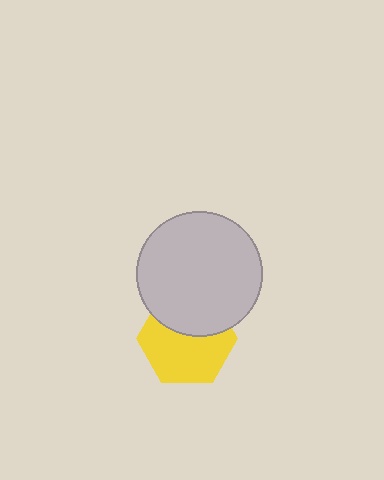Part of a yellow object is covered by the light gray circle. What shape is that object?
It is a hexagon.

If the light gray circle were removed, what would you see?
You would see the complete yellow hexagon.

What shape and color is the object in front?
The object in front is a light gray circle.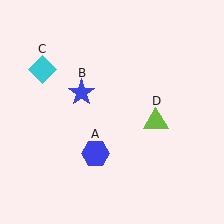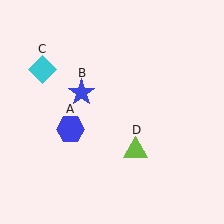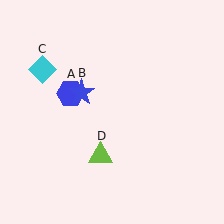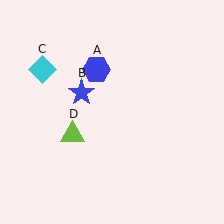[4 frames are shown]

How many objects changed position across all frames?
2 objects changed position: blue hexagon (object A), lime triangle (object D).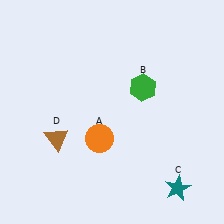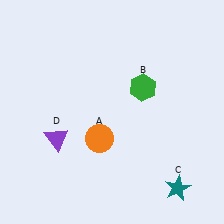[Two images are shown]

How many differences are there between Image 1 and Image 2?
There is 1 difference between the two images.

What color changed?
The triangle (D) changed from brown in Image 1 to purple in Image 2.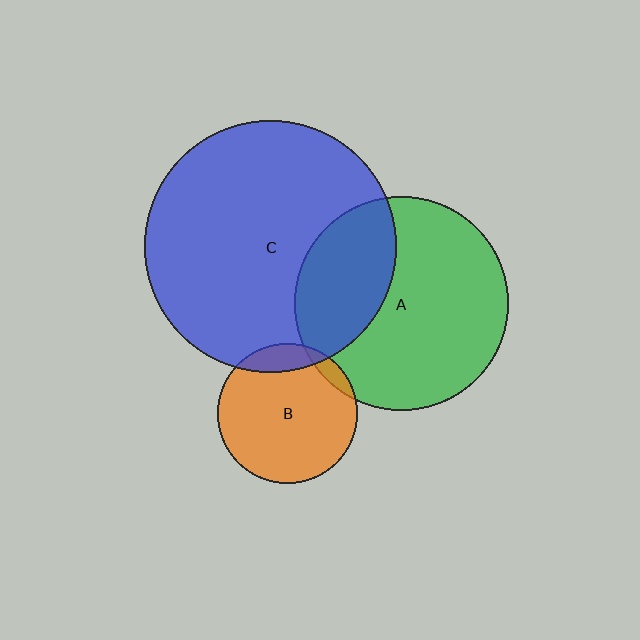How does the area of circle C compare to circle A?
Approximately 1.4 times.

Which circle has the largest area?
Circle C (blue).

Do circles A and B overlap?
Yes.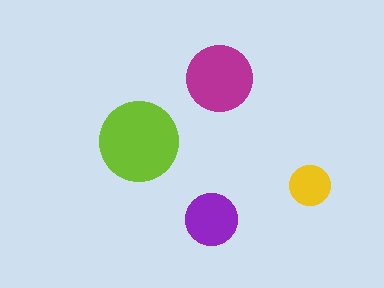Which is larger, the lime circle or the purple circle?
The lime one.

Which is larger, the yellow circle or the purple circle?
The purple one.